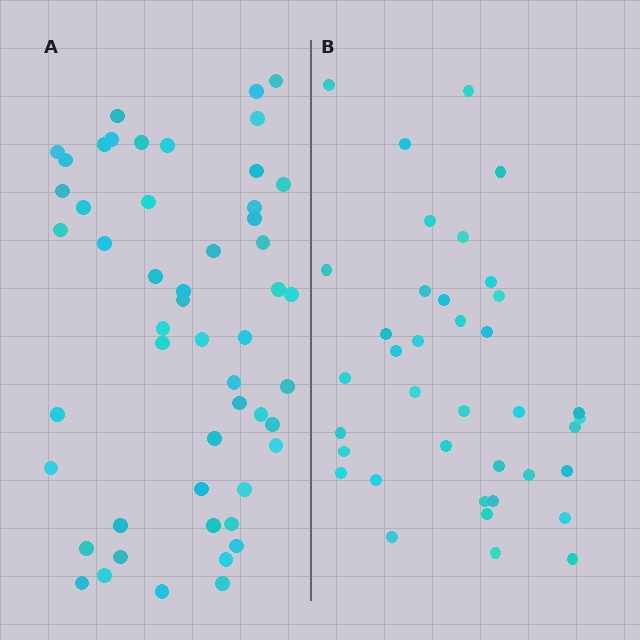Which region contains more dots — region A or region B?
Region A (the left region) has more dots.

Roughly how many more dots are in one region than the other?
Region A has approximately 15 more dots than region B.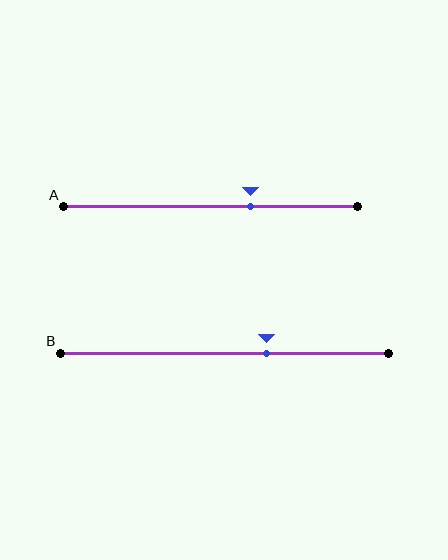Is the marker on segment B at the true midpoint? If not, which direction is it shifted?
No, the marker on segment B is shifted to the right by about 13% of the segment length.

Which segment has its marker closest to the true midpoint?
Segment B has its marker closest to the true midpoint.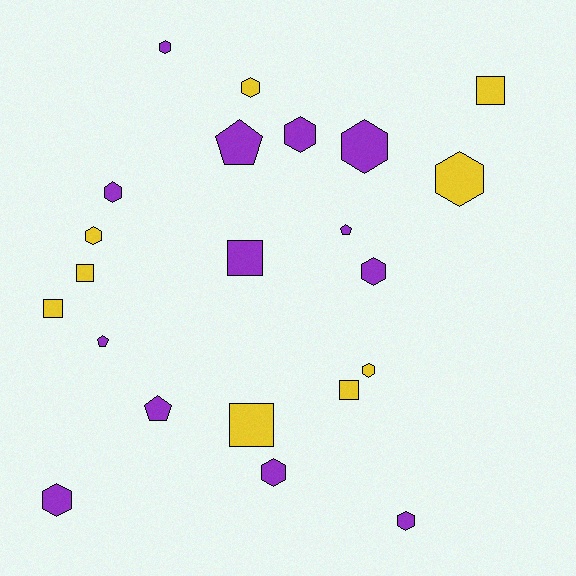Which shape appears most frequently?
Hexagon, with 12 objects.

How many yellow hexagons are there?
There are 4 yellow hexagons.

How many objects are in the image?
There are 22 objects.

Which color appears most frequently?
Purple, with 13 objects.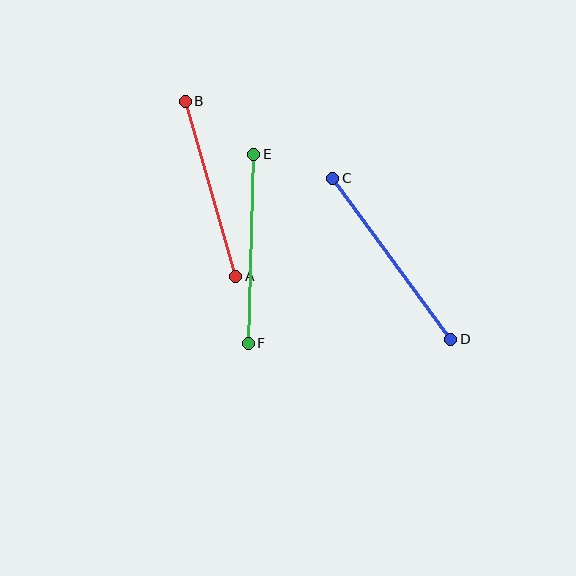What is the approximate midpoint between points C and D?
The midpoint is at approximately (392, 259) pixels.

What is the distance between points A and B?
The distance is approximately 182 pixels.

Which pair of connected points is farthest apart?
Points C and D are farthest apart.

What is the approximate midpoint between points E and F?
The midpoint is at approximately (251, 249) pixels.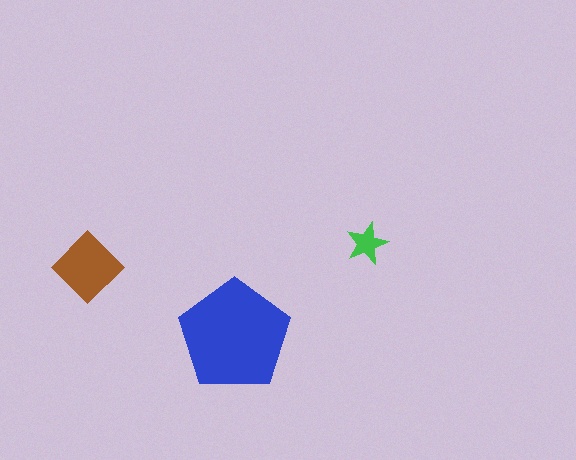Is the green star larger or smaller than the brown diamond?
Smaller.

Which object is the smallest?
The green star.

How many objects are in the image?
There are 3 objects in the image.